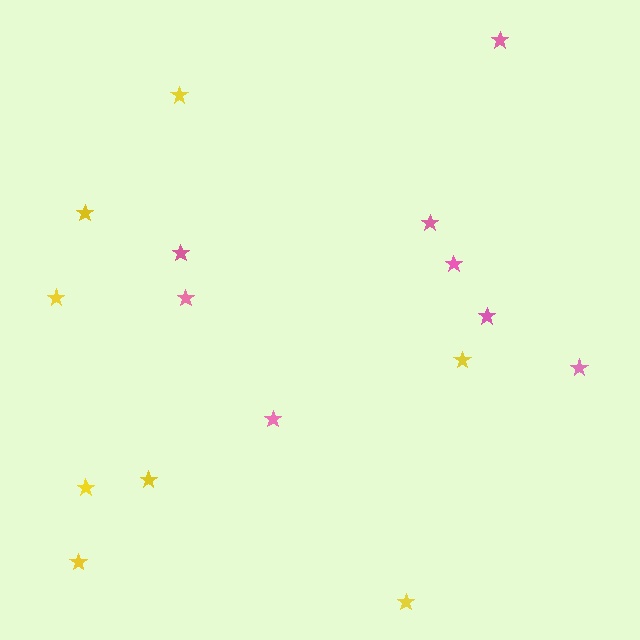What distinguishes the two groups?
There are 2 groups: one group of pink stars (8) and one group of yellow stars (8).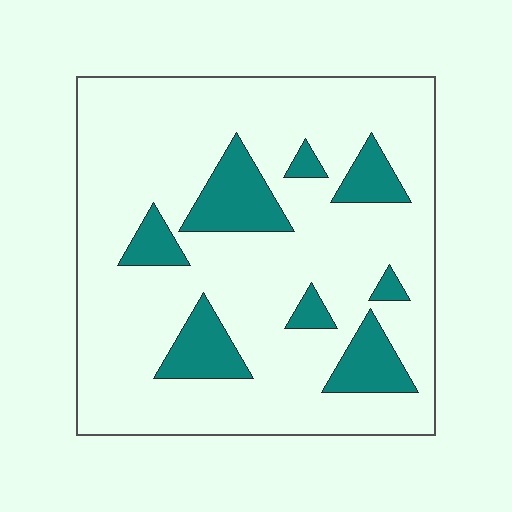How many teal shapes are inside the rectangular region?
8.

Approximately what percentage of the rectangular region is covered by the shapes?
Approximately 20%.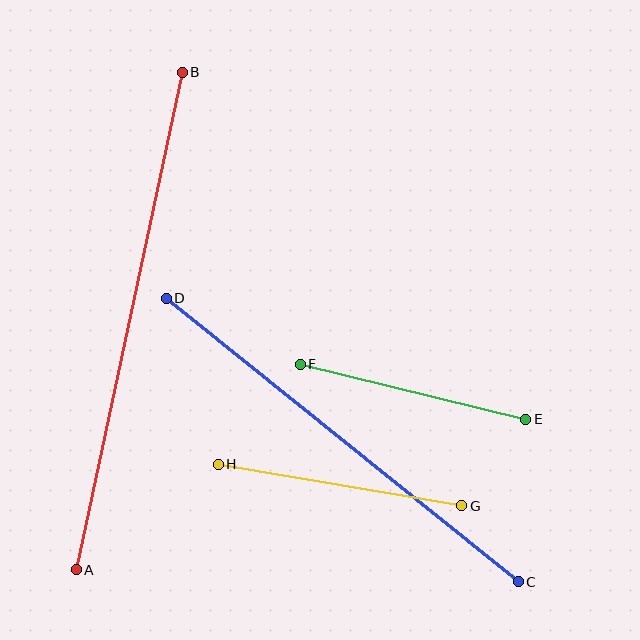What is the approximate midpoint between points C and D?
The midpoint is at approximately (342, 440) pixels.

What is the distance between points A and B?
The distance is approximately 509 pixels.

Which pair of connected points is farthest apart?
Points A and B are farthest apart.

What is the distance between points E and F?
The distance is approximately 232 pixels.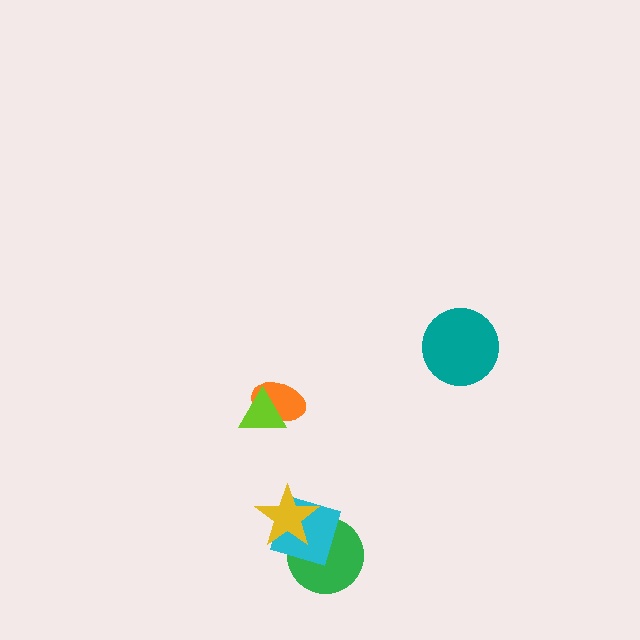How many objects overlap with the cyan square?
2 objects overlap with the cyan square.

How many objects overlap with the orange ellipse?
1 object overlaps with the orange ellipse.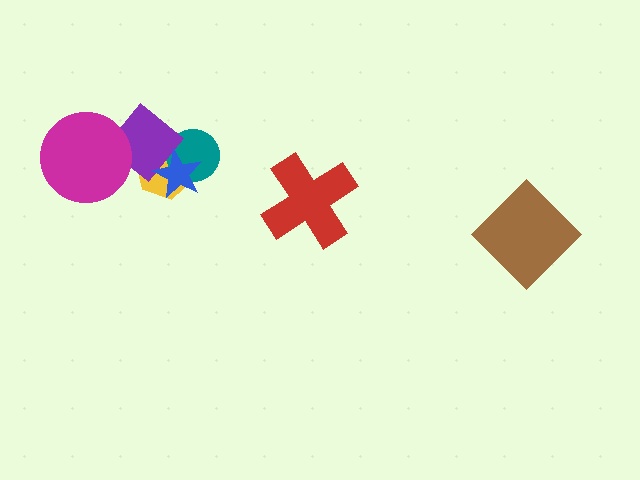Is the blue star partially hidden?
No, no other shape covers it.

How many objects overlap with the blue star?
3 objects overlap with the blue star.